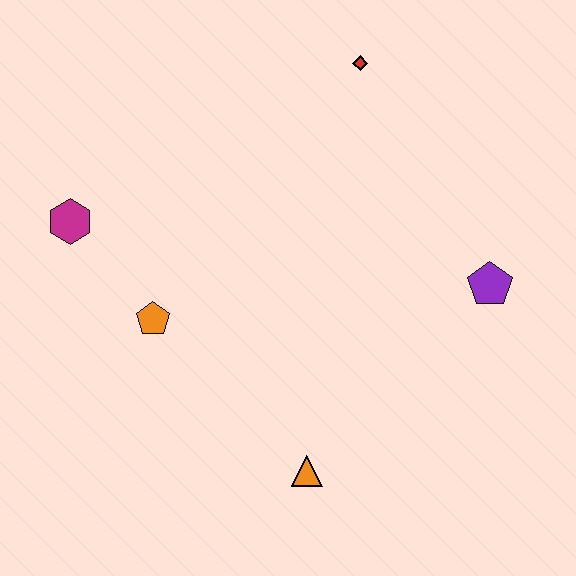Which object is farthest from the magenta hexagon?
The purple pentagon is farthest from the magenta hexagon.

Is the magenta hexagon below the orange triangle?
No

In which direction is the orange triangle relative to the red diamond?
The orange triangle is below the red diamond.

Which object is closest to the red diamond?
The purple pentagon is closest to the red diamond.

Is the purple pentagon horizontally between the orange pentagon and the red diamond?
No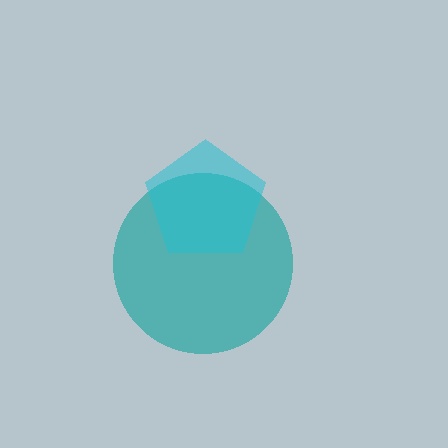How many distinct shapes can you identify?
There are 2 distinct shapes: a teal circle, a cyan pentagon.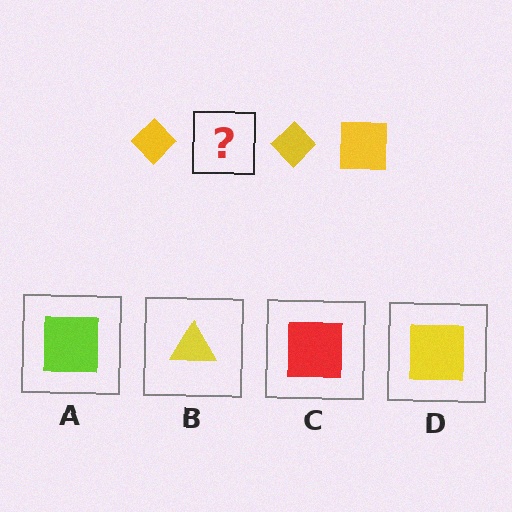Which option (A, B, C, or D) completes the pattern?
D.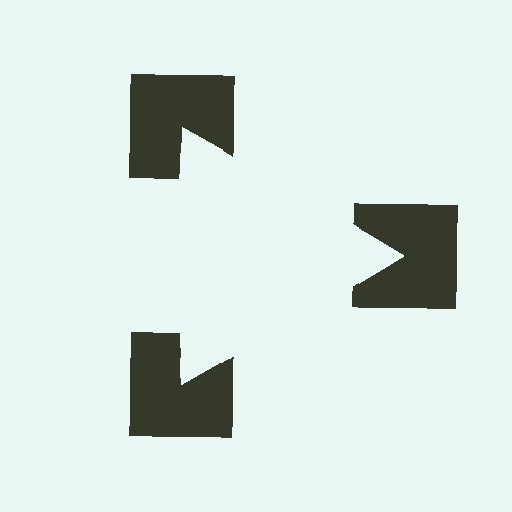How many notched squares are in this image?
There are 3 — one at each vertex of the illusory triangle.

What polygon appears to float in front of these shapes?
An illusory triangle — its edges are inferred from the aligned wedge cuts in the notched squares, not physically drawn.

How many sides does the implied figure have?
3 sides.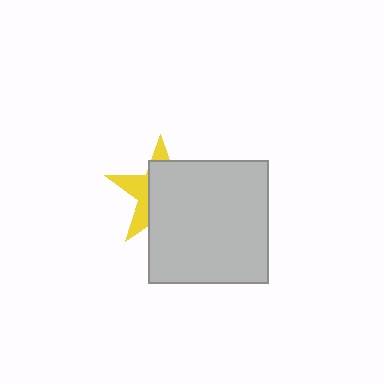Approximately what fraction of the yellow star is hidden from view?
Roughly 66% of the yellow star is hidden behind the light gray rectangle.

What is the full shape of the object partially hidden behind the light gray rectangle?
The partially hidden object is a yellow star.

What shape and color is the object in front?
The object in front is a light gray rectangle.